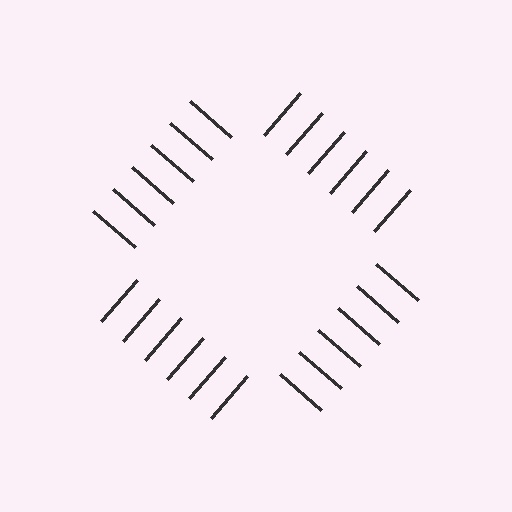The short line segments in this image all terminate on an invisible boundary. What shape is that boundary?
An illusory square — the line segments terminate on its edges but no continuous stroke is drawn.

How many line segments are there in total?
24 — 6 along each of the 4 edges.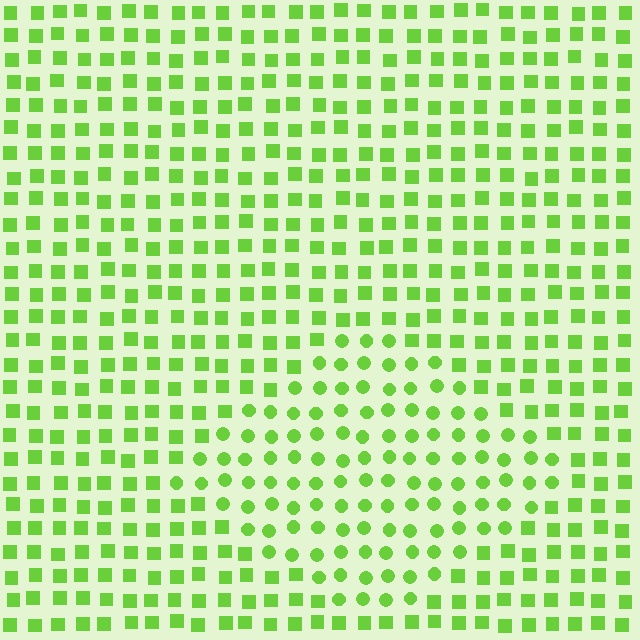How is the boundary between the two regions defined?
The boundary is defined by a change in element shape: circles inside vs. squares outside. All elements share the same color and spacing.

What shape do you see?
I see a diamond.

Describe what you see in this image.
The image is filled with small lime elements arranged in a uniform grid. A diamond-shaped region contains circles, while the surrounding area contains squares. The boundary is defined purely by the change in element shape.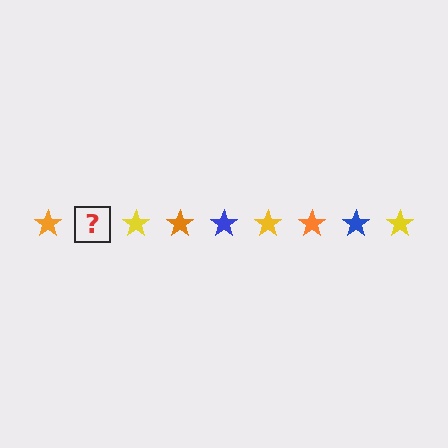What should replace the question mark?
The question mark should be replaced with a blue star.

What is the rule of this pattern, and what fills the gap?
The rule is that the pattern cycles through orange, blue, yellow stars. The gap should be filled with a blue star.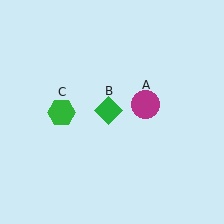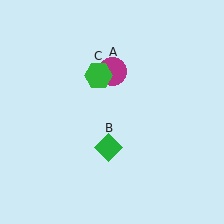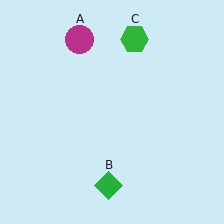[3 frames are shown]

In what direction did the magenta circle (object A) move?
The magenta circle (object A) moved up and to the left.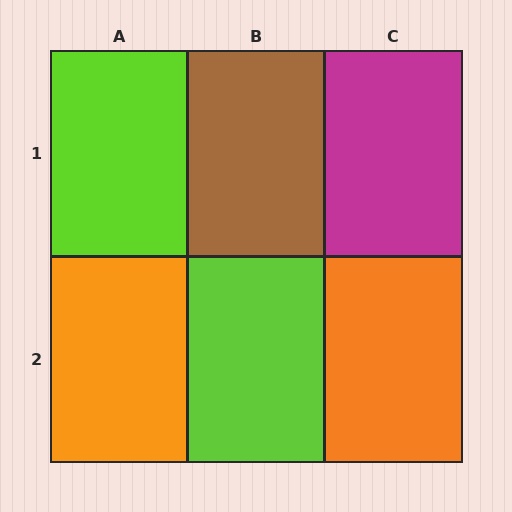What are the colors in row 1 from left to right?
Lime, brown, magenta.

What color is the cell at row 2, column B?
Lime.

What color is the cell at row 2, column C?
Orange.